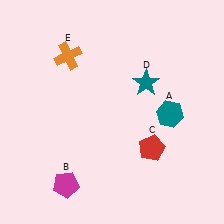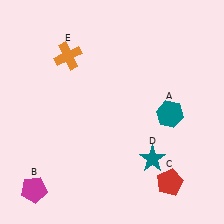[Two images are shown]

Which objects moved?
The objects that moved are: the magenta pentagon (B), the red pentagon (C), the teal star (D).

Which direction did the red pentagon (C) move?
The red pentagon (C) moved down.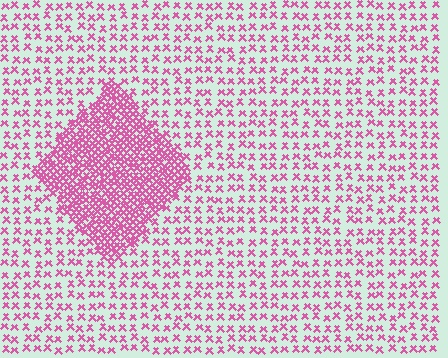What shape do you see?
I see a diamond.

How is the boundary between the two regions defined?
The boundary is defined by a change in element density (approximately 2.9x ratio). All elements are the same color, size, and shape.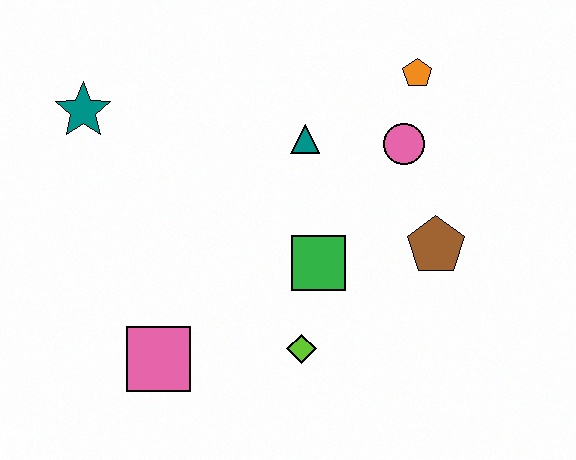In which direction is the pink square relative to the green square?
The pink square is to the left of the green square.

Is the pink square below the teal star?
Yes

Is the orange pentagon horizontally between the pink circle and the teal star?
No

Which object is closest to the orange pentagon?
The pink circle is closest to the orange pentagon.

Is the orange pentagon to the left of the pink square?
No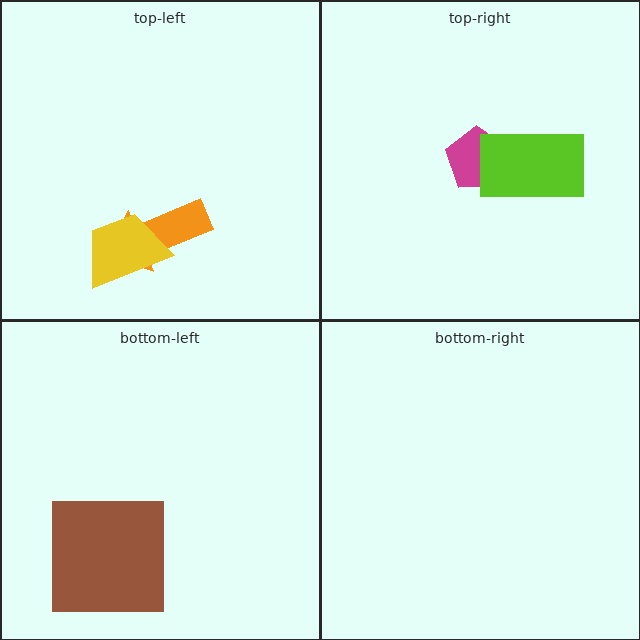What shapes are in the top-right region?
The magenta pentagon, the lime rectangle.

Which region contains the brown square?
The bottom-left region.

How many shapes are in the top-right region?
2.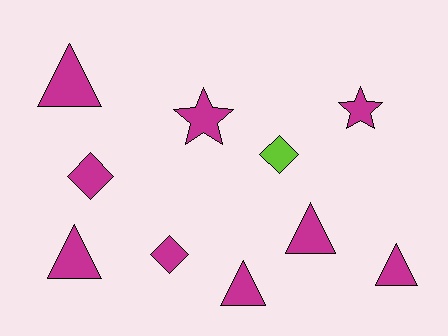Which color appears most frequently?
Magenta, with 9 objects.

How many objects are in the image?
There are 10 objects.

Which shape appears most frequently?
Triangle, with 5 objects.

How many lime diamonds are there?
There is 1 lime diamond.